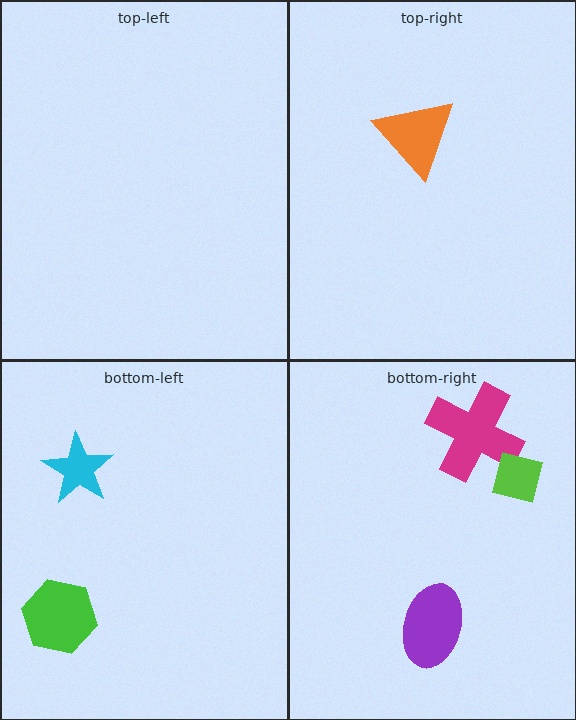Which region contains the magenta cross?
The bottom-right region.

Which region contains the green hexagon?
The bottom-left region.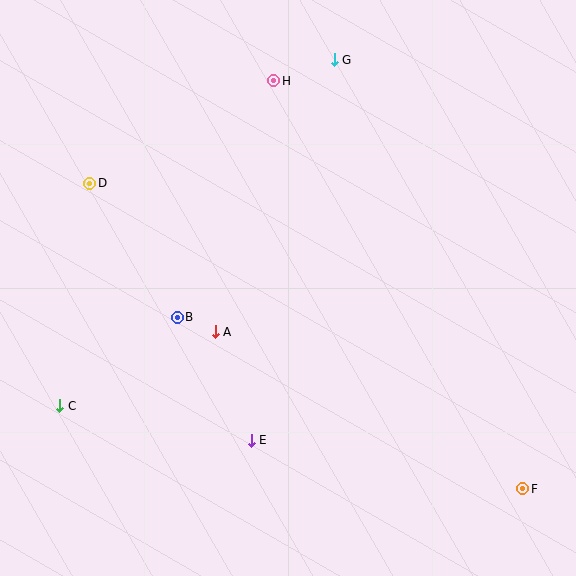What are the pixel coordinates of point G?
Point G is at (334, 60).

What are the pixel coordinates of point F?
Point F is at (523, 489).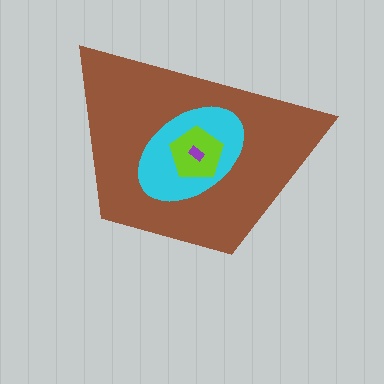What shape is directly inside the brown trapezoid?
The cyan ellipse.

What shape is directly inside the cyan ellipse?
The lime pentagon.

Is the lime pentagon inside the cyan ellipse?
Yes.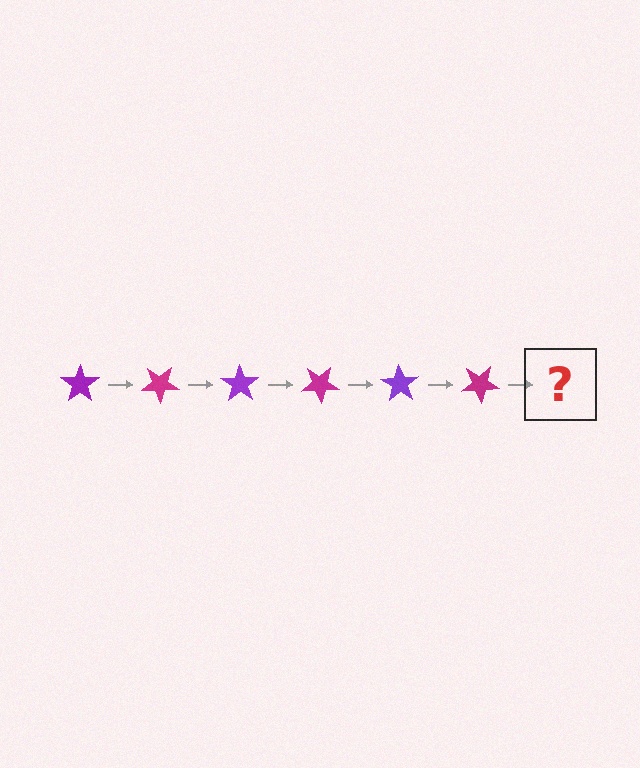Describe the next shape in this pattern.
It should be a purple star, rotated 210 degrees from the start.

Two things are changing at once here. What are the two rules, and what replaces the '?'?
The two rules are that it rotates 35 degrees each step and the color cycles through purple and magenta. The '?' should be a purple star, rotated 210 degrees from the start.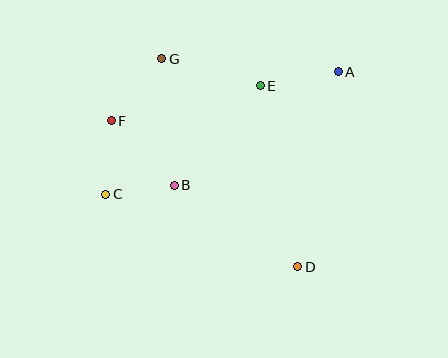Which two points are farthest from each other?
Points A and C are farthest from each other.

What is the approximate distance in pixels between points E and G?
The distance between E and G is approximately 102 pixels.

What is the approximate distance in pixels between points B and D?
The distance between B and D is approximately 148 pixels.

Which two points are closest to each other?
Points B and C are closest to each other.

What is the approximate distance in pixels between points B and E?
The distance between B and E is approximately 132 pixels.